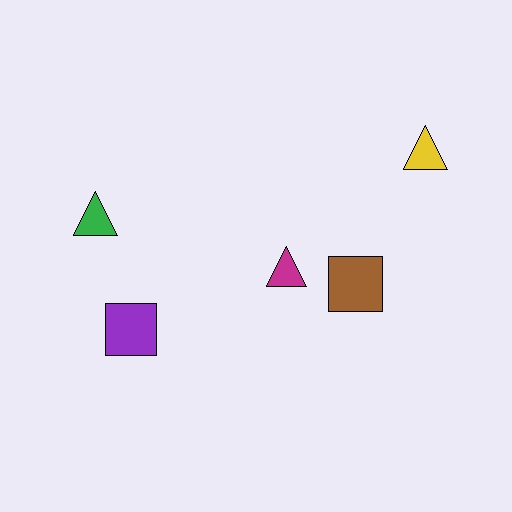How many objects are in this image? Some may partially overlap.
There are 5 objects.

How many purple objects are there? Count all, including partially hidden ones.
There is 1 purple object.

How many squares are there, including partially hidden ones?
There are 2 squares.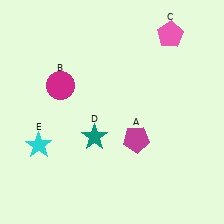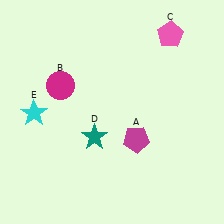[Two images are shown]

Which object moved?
The cyan star (E) moved up.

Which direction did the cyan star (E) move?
The cyan star (E) moved up.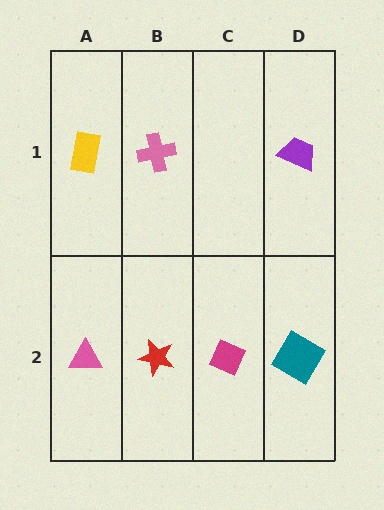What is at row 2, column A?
A pink triangle.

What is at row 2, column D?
A teal square.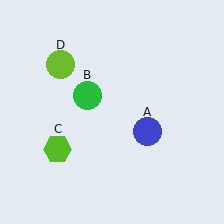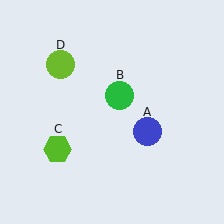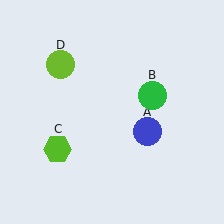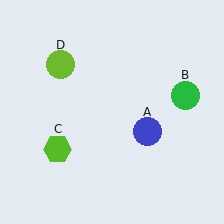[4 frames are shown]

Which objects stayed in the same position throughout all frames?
Blue circle (object A) and lime hexagon (object C) and lime circle (object D) remained stationary.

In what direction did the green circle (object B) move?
The green circle (object B) moved right.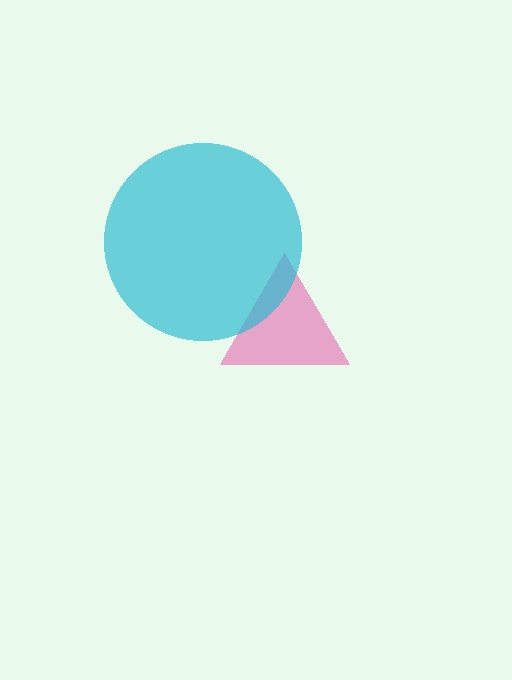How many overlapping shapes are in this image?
There are 2 overlapping shapes in the image.